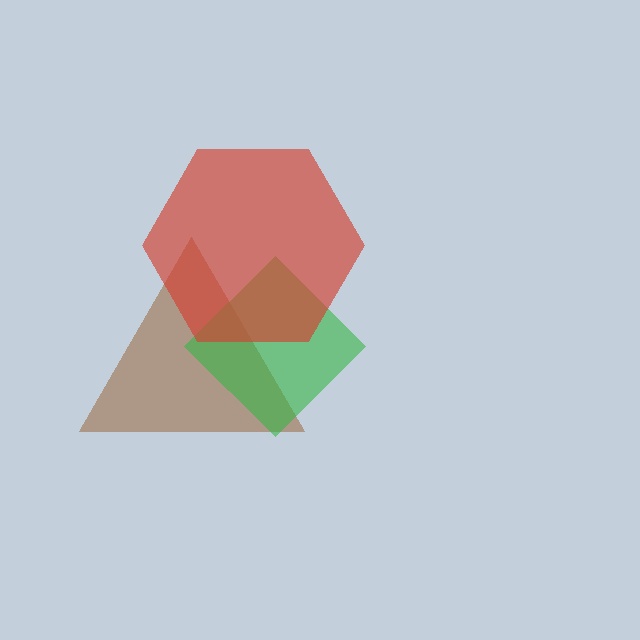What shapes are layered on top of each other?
The layered shapes are: a brown triangle, a green diamond, a red hexagon.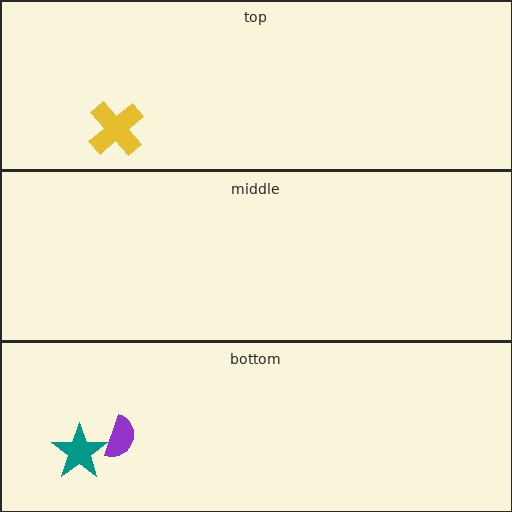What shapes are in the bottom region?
The teal star, the purple semicircle.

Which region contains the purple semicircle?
The bottom region.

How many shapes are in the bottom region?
2.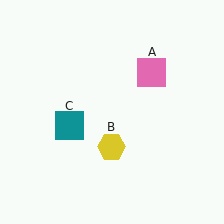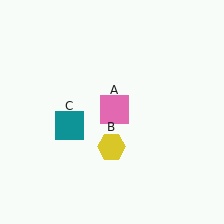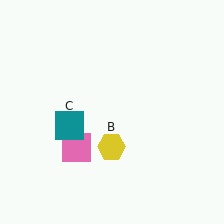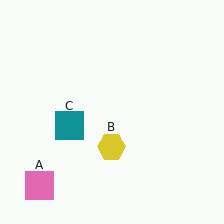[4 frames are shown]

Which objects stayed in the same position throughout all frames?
Yellow hexagon (object B) and teal square (object C) remained stationary.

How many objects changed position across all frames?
1 object changed position: pink square (object A).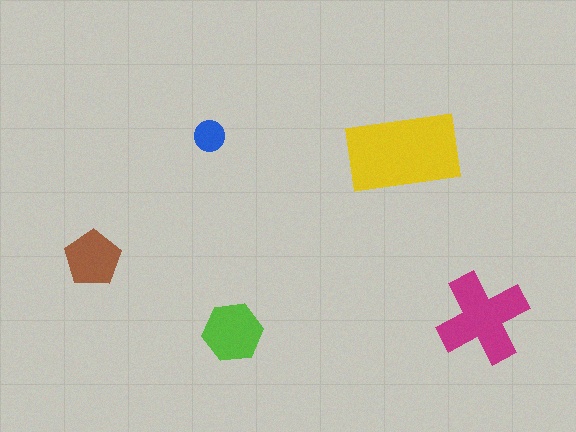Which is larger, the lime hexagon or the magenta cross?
The magenta cross.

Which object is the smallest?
The blue circle.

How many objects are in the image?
There are 5 objects in the image.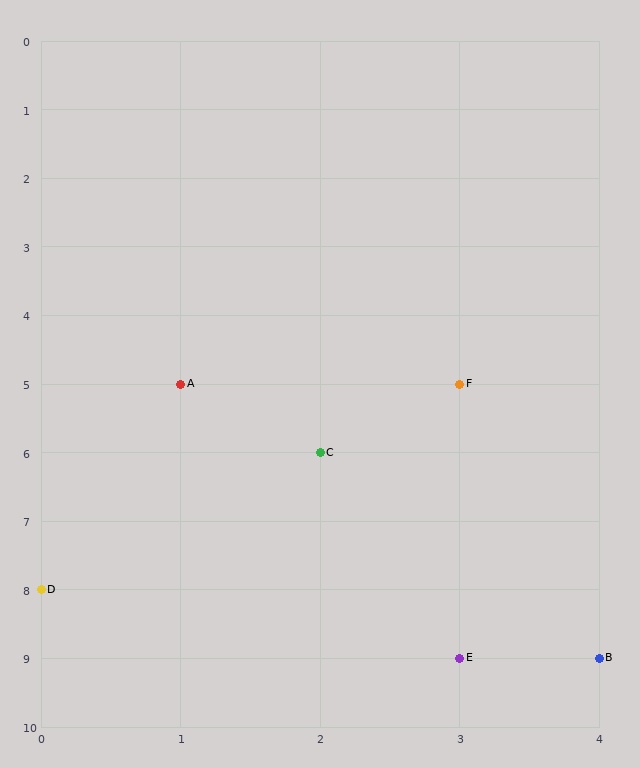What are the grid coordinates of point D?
Point D is at grid coordinates (0, 8).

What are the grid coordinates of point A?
Point A is at grid coordinates (1, 5).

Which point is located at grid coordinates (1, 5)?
Point A is at (1, 5).